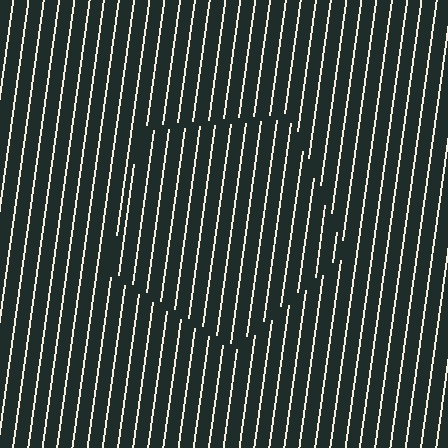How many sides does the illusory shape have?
5 sides — the line-ends trace a pentagon.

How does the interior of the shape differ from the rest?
The interior of the shape contains the same grating, shifted by half a period — the contour is defined by the phase discontinuity where line-ends from the inner and outer gratings abut.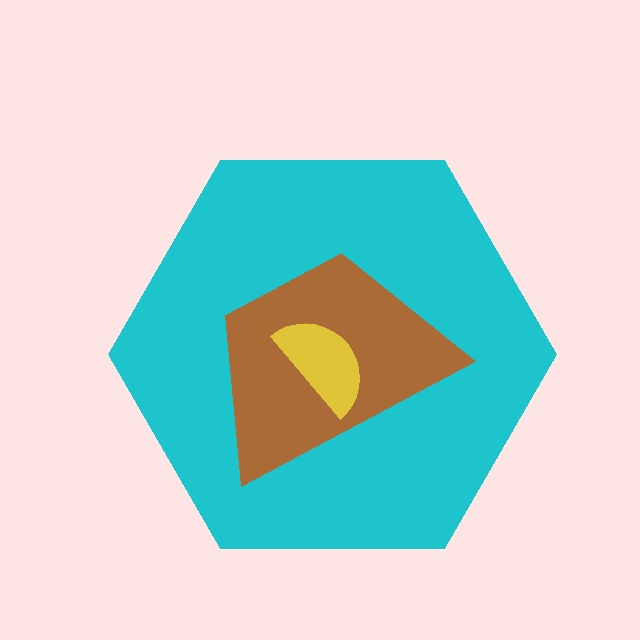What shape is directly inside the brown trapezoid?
The yellow semicircle.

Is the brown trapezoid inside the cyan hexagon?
Yes.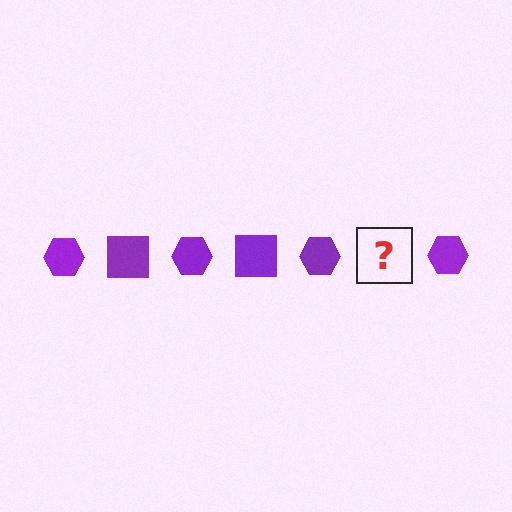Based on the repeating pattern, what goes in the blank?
The blank should be a purple square.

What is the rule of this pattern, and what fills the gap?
The rule is that the pattern cycles through hexagon, square shapes in purple. The gap should be filled with a purple square.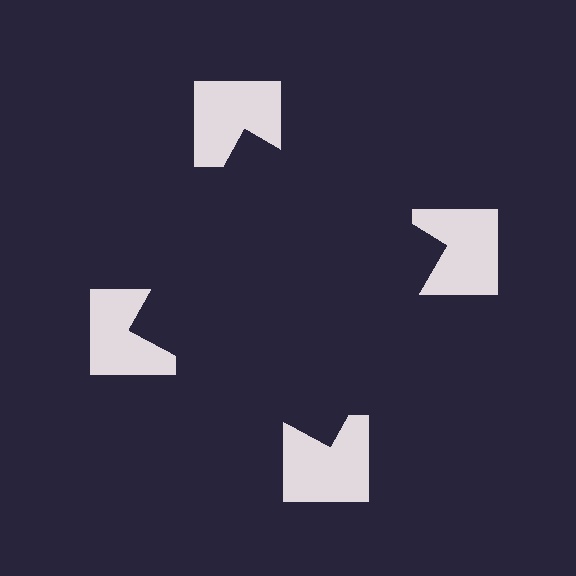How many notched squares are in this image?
There are 4 — one at each vertex of the illusory square.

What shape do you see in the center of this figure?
An illusory square — its edges are inferred from the aligned wedge cuts in the notched squares, not physically drawn.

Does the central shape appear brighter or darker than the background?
It typically appears slightly darker than the background, even though no actual brightness change is drawn.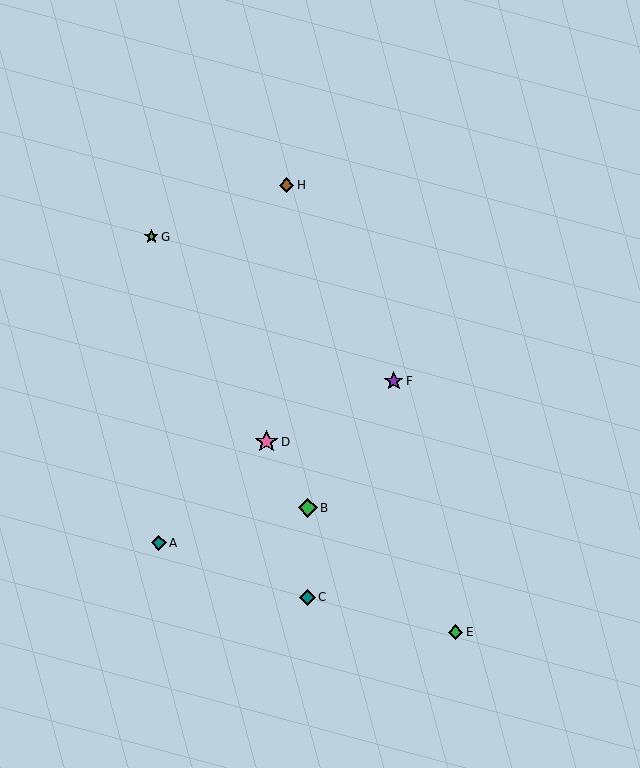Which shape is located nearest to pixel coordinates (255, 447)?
The pink star (labeled D) at (266, 442) is nearest to that location.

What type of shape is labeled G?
Shape G is a green star.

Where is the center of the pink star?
The center of the pink star is at (266, 442).